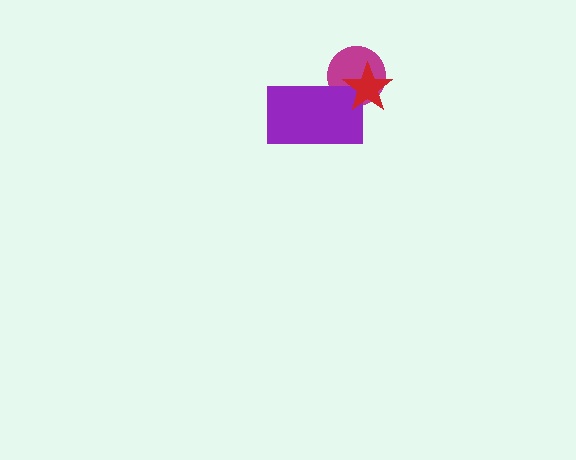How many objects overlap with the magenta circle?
2 objects overlap with the magenta circle.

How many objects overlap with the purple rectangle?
2 objects overlap with the purple rectangle.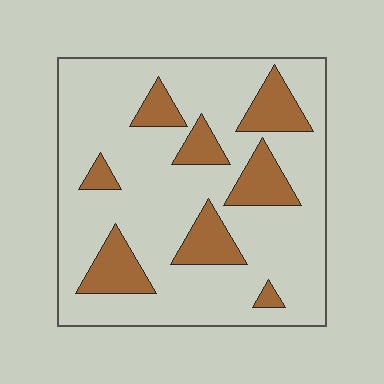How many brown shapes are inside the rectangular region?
8.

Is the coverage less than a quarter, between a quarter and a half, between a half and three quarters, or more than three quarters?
Less than a quarter.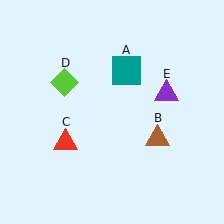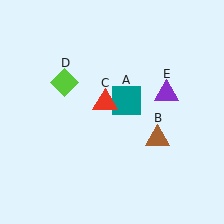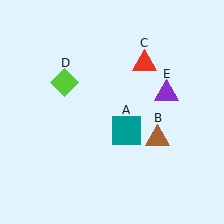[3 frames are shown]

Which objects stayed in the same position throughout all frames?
Brown triangle (object B) and lime diamond (object D) and purple triangle (object E) remained stationary.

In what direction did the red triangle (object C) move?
The red triangle (object C) moved up and to the right.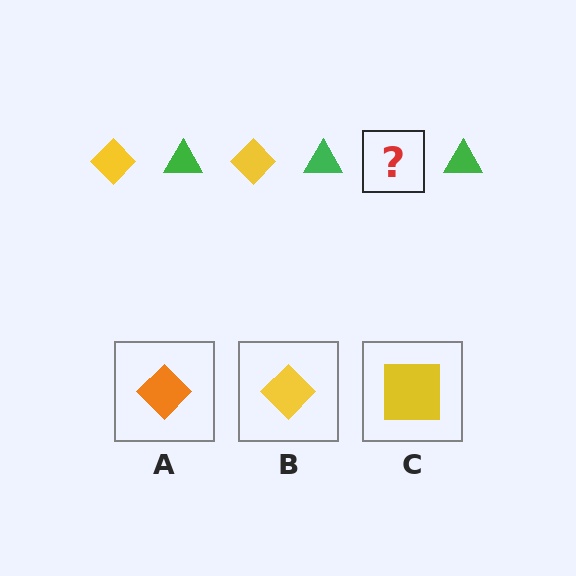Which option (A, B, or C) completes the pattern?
B.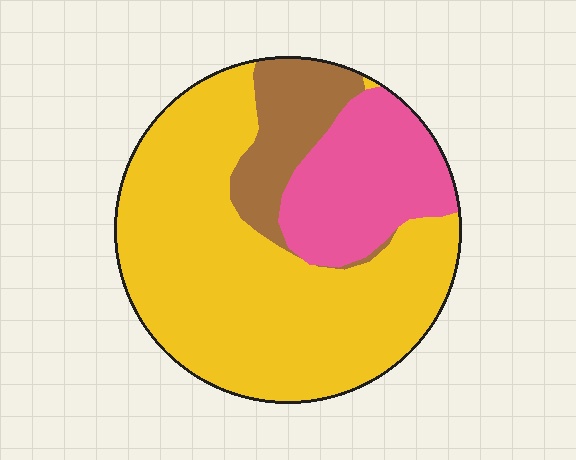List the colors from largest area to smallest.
From largest to smallest: yellow, pink, brown.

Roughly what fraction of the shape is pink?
Pink takes up about one fifth (1/5) of the shape.